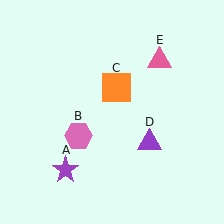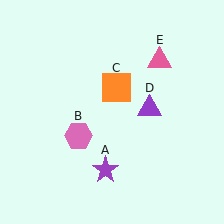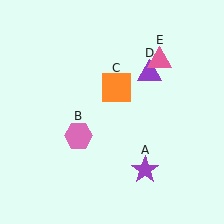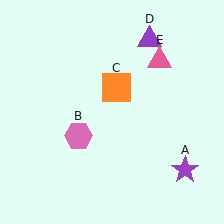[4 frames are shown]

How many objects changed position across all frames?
2 objects changed position: purple star (object A), purple triangle (object D).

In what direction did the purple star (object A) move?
The purple star (object A) moved right.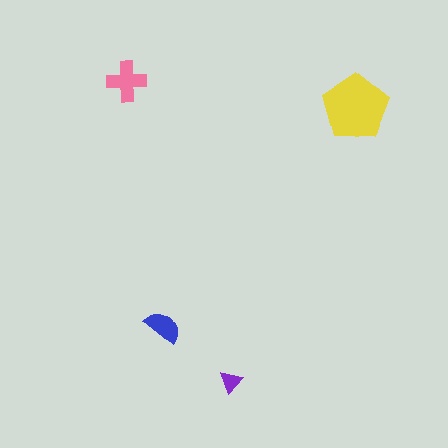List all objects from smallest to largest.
The purple triangle, the blue semicircle, the pink cross, the yellow pentagon.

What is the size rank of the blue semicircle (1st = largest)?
3rd.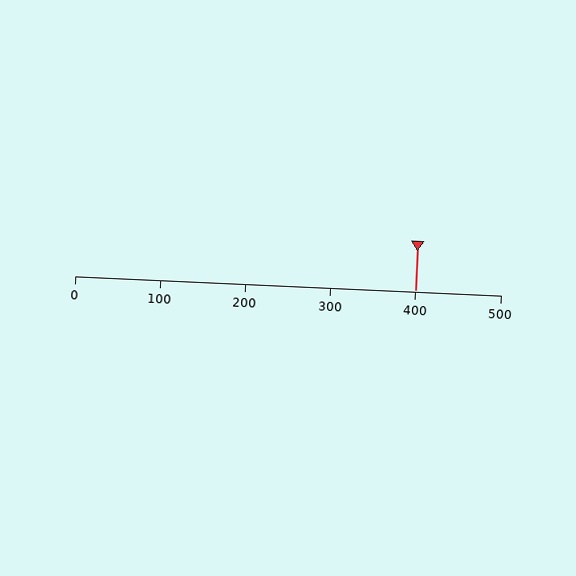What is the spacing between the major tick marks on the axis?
The major ticks are spaced 100 apart.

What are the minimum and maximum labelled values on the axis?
The axis runs from 0 to 500.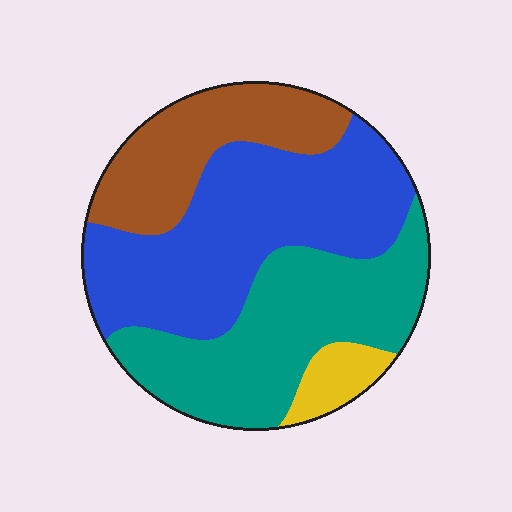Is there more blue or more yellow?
Blue.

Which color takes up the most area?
Blue, at roughly 40%.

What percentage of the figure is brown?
Brown takes up less than a quarter of the figure.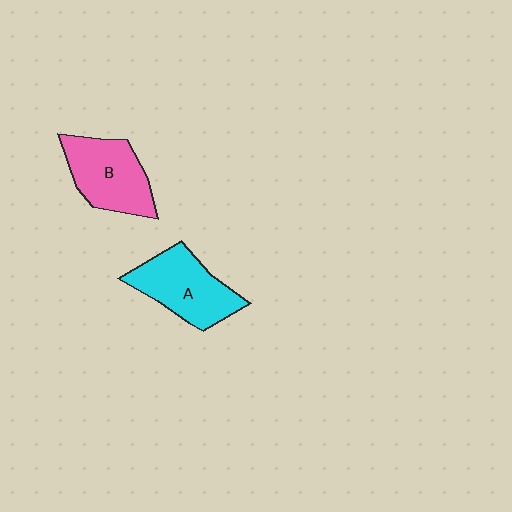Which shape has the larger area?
Shape A (cyan).